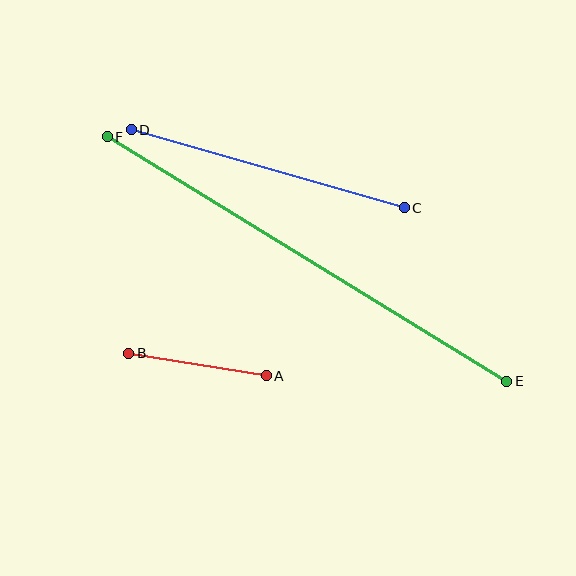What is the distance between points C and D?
The distance is approximately 284 pixels.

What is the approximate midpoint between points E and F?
The midpoint is at approximately (307, 259) pixels.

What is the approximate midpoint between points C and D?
The midpoint is at approximately (268, 169) pixels.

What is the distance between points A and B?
The distance is approximately 139 pixels.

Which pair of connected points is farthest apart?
Points E and F are farthest apart.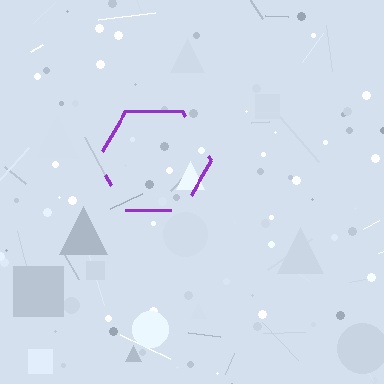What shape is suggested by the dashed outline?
The dashed outline suggests a hexagon.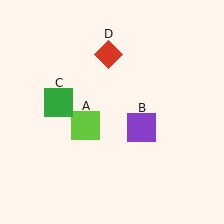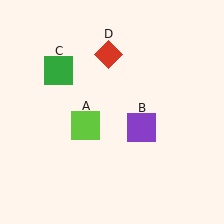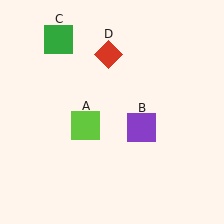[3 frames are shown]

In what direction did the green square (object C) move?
The green square (object C) moved up.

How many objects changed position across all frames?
1 object changed position: green square (object C).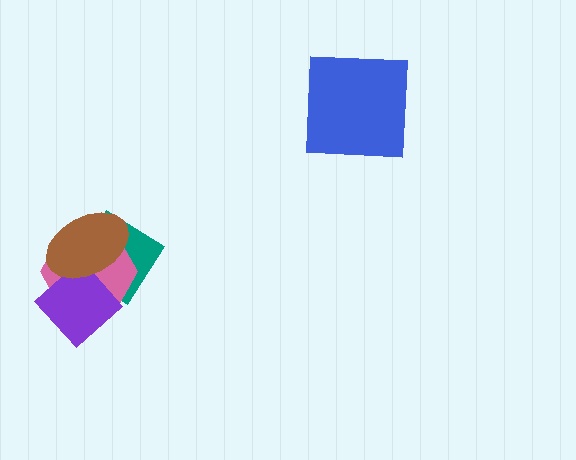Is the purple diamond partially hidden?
Yes, it is partially covered by another shape.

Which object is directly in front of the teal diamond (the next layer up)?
The pink hexagon is directly in front of the teal diamond.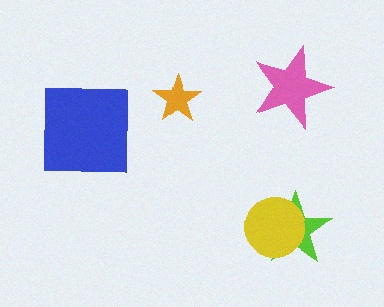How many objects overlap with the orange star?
0 objects overlap with the orange star.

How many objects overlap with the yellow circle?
1 object overlaps with the yellow circle.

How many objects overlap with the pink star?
0 objects overlap with the pink star.